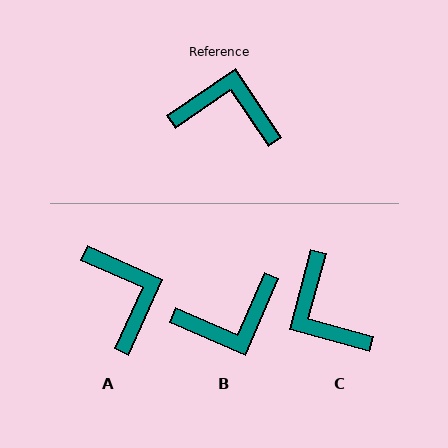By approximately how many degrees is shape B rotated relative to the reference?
Approximately 148 degrees clockwise.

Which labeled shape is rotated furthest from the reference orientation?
B, about 148 degrees away.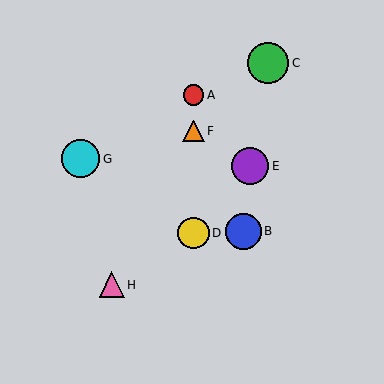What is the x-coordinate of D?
Object D is at x≈193.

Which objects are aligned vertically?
Objects A, D, F are aligned vertically.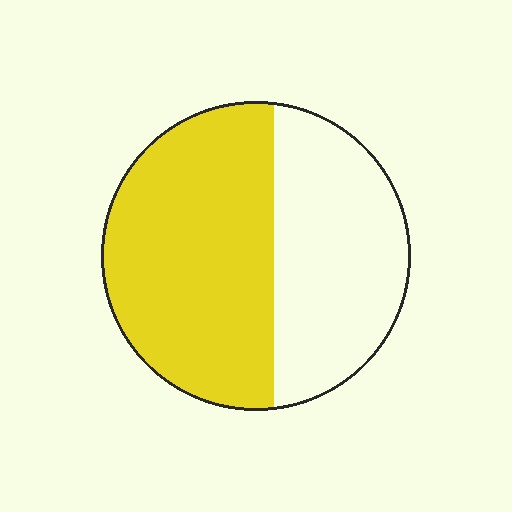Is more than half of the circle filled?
Yes.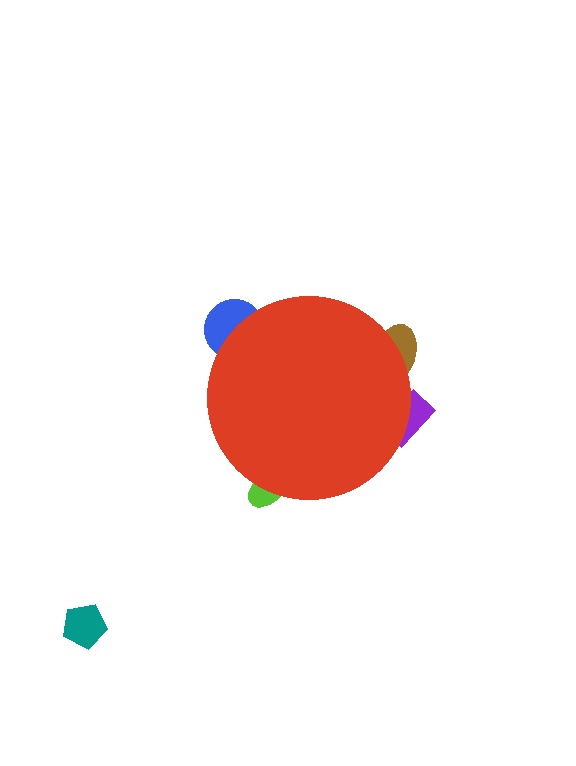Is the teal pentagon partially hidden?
No, the teal pentagon is fully visible.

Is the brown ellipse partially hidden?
Yes, the brown ellipse is partially hidden behind the red circle.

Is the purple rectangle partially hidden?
Yes, the purple rectangle is partially hidden behind the red circle.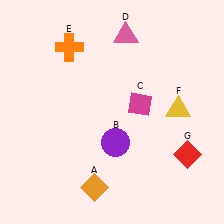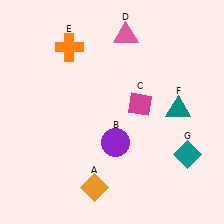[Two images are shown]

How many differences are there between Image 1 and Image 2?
There are 2 differences between the two images.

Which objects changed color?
F changed from yellow to teal. G changed from red to teal.